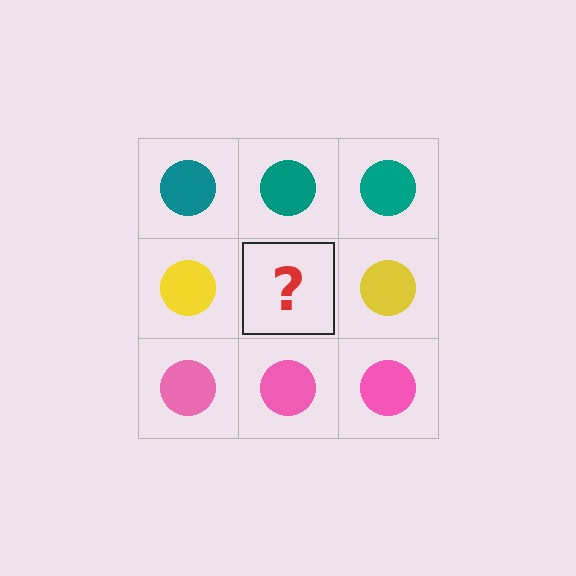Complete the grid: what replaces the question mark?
The question mark should be replaced with a yellow circle.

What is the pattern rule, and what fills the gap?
The rule is that each row has a consistent color. The gap should be filled with a yellow circle.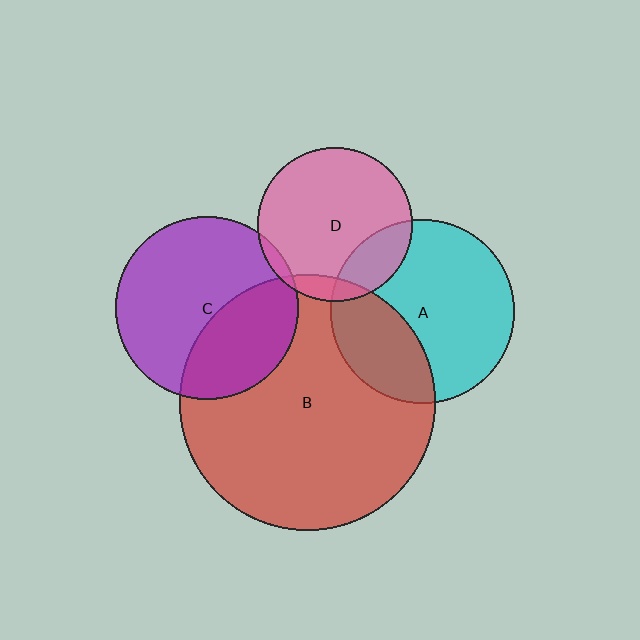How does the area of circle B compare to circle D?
Approximately 2.7 times.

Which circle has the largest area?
Circle B (red).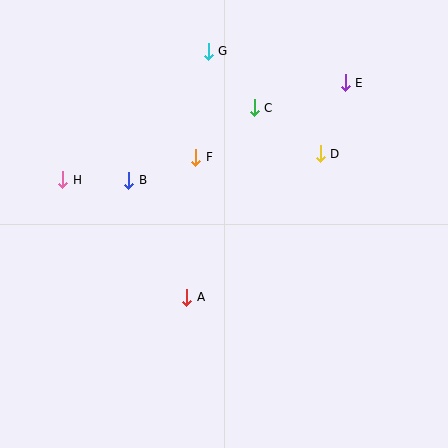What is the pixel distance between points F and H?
The distance between F and H is 135 pixels.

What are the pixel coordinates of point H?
Point H is at (63, 180).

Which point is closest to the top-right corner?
Point E is closest to the top-right corner.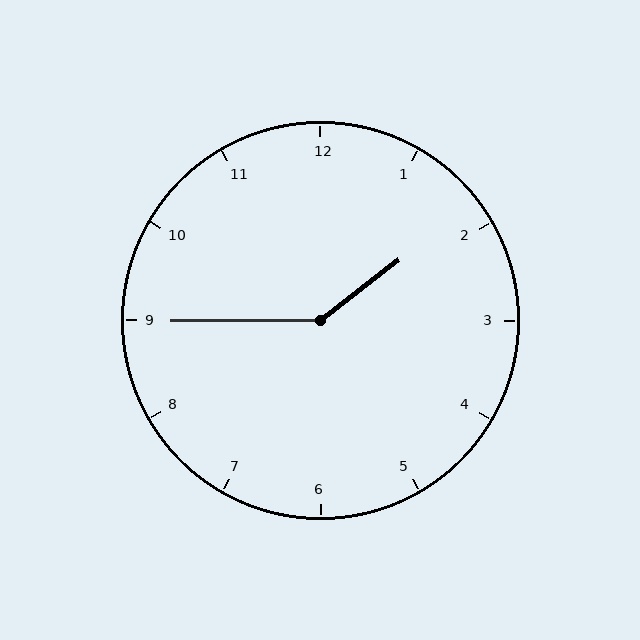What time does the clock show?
1:45.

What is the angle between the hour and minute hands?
Approximately 142 degrees.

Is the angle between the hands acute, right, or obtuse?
It is obtuse.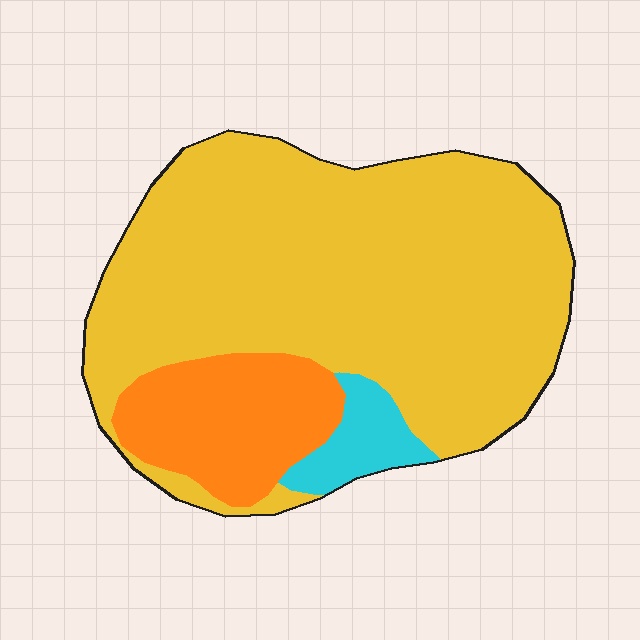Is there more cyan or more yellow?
Yellow.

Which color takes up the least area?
Cyan, at roughly 5%.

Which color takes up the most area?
Yellow, at roughly 75%.